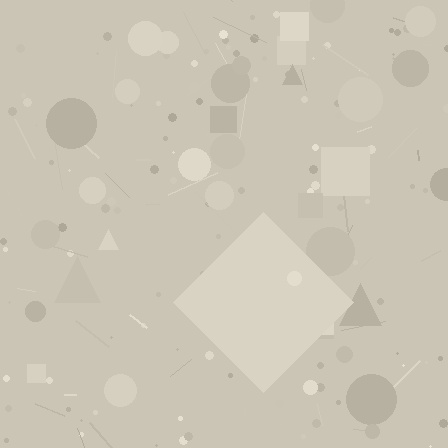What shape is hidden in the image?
A diamond is hidden in the image.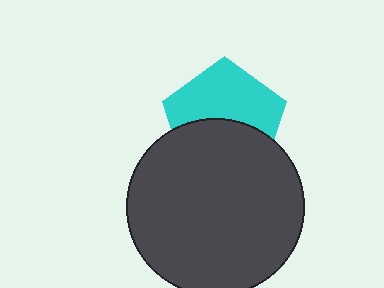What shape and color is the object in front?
The object in front is a dark gray circle.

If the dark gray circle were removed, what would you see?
You would see the complete cyan pentagon.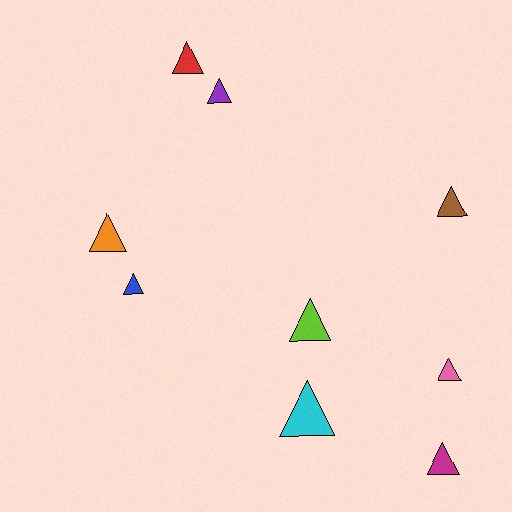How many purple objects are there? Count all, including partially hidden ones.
There is 1 purple object.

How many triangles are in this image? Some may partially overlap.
There are 9 triangles.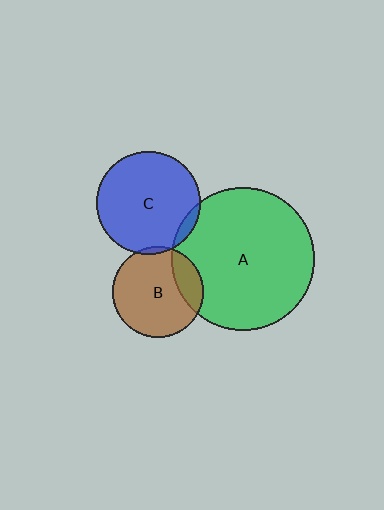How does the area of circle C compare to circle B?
Approximately 1.3 times.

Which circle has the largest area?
Circle A (green).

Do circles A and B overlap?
Yes.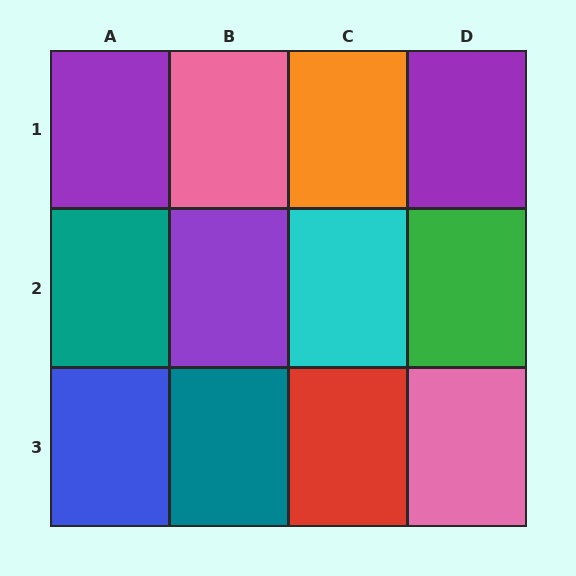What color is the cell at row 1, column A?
Purple.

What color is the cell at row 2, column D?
Green.